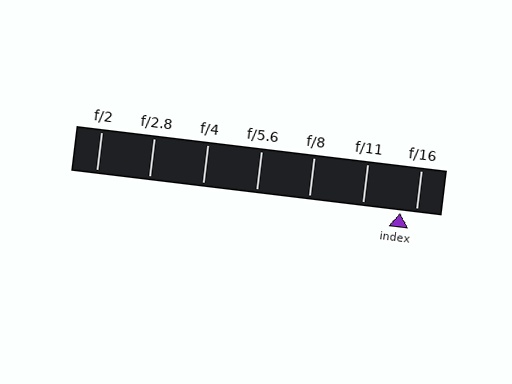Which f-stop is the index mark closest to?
The index mark is closest to f/16.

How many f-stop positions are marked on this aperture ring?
There are 7 f-stop positions marked.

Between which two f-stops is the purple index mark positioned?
The index mark is between f/11 and f/16.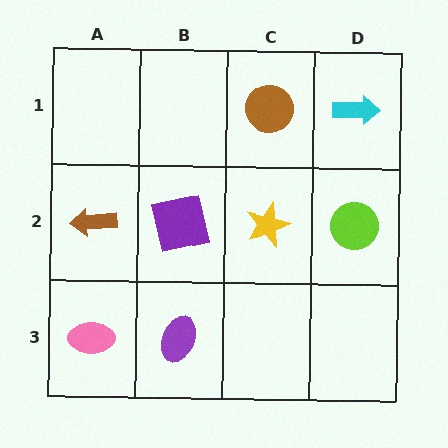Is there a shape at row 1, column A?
No, that cell is empty.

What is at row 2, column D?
A lime circle.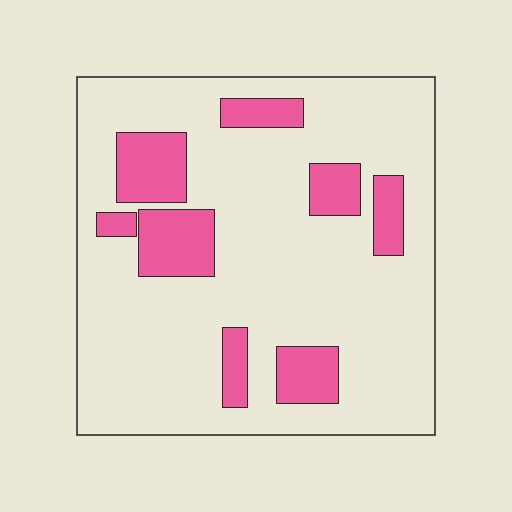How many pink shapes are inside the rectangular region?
8.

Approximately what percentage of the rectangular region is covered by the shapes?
Approximately 20%.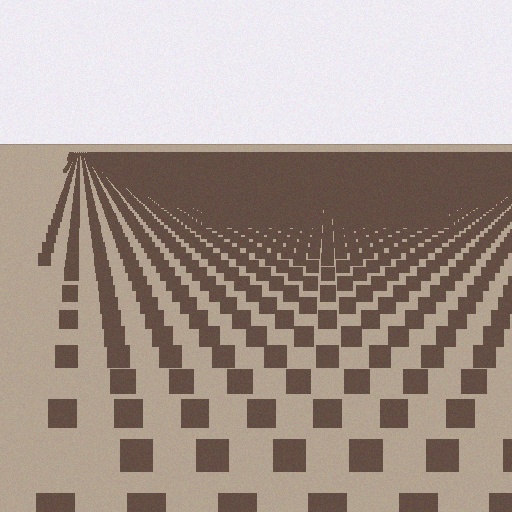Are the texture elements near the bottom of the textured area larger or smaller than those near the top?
Larger. Near the bottom, elements are closer to the viewer and appear at a bigger on-screen size.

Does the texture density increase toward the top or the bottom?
Density increases toward the top.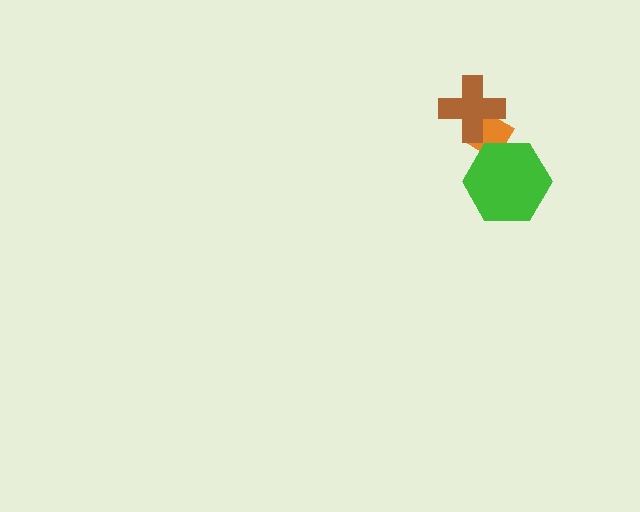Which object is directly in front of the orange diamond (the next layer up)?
The brown cross is directly in front of the orange diamond.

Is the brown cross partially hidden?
No, no other shape covers it.